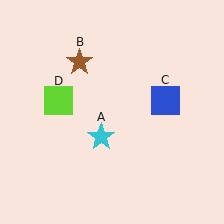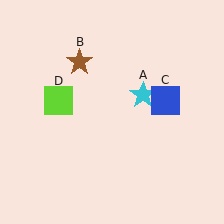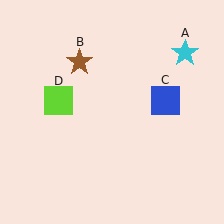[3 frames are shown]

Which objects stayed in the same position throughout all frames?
Brown star (object B) and blue square (object C) and lime square (object D) remained stationary.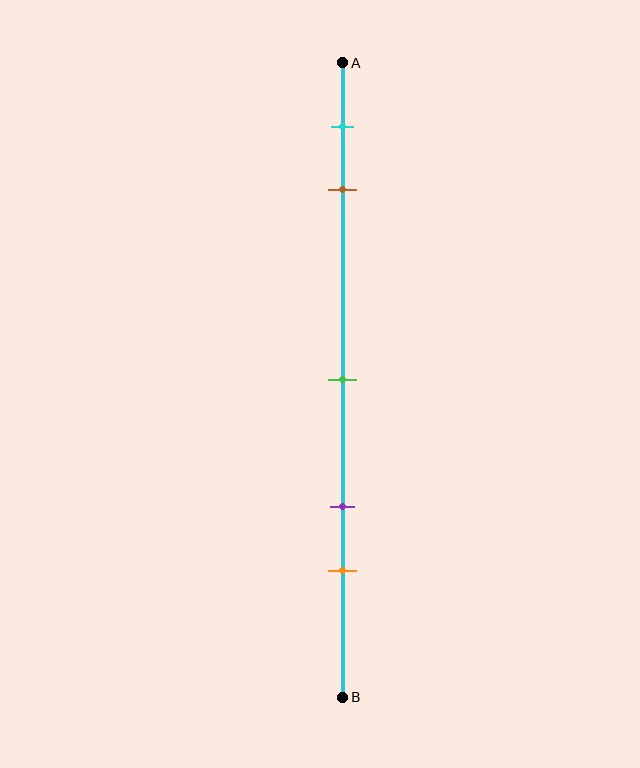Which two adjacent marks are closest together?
The cyan and brown marks are the closest adjacent pair.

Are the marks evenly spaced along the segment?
No, the marks are not evenly spaced.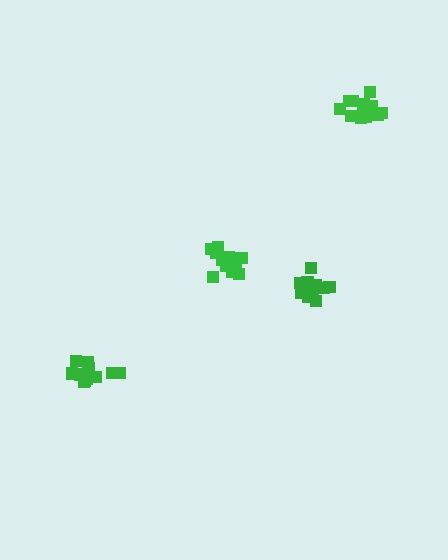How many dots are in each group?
Group 1: 15 dots, Group 2: 15 dots, Group 3: 12 dots, Group 4: 11 dots (53 total).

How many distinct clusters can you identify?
There are 4 distinct clusters.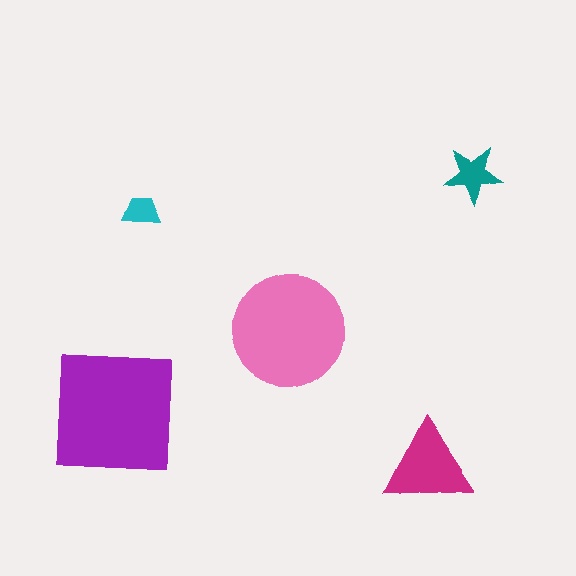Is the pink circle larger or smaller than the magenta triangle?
Larger.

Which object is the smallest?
The cyan trapezoid.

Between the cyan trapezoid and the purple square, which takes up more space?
The purple square.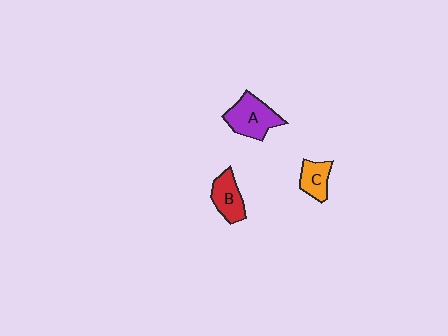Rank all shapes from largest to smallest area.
From largest to smallest: A (purple), B (red), C (orange).